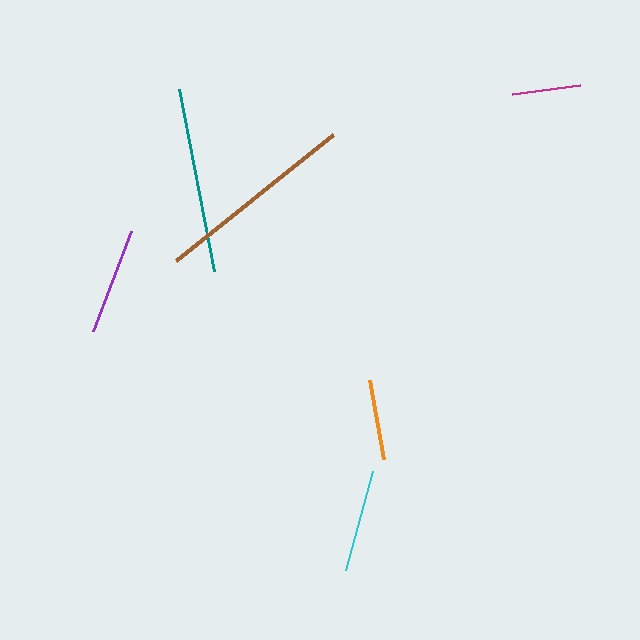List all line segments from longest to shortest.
From longest to shortest: brown, teal, purple, cyan, orange, magenta.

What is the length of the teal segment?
The teal segment is approximately 185 pixels long.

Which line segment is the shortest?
The magenta line is the shortest at approximately 68 pixels.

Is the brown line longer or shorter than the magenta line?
The brown line is longer than the magenta line.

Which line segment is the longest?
The brown line is the longest at approximately 201 pixels.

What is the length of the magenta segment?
The magenta segment is approximately 68 pixels long.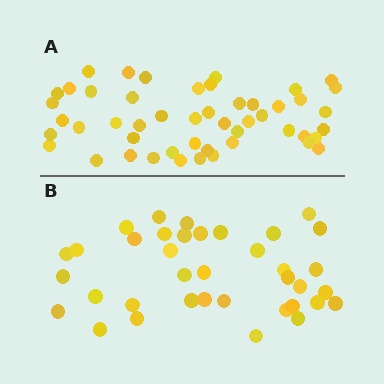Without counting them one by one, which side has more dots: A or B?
Region A (the top region) has more dots.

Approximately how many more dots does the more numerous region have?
Region A has roughly 12 or so more dots than region B.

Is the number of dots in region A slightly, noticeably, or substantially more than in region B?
Region A has noticeably more, but not dramatically so. The ratio is roughly 1.3 to 1.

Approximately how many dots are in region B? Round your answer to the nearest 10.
About 40 dots. (The exact count is 37, which rounds to 40.)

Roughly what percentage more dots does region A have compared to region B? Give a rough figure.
About 30% more.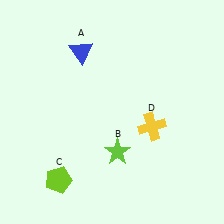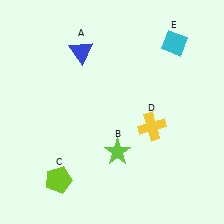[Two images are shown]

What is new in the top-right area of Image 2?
A cyan diamond (E) was added in the top-right area of Image 2.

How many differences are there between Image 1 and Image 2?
There is 1 difference between the two images.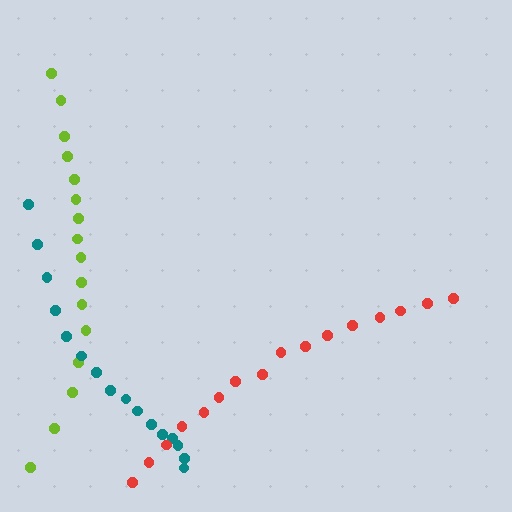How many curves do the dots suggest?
There are 3 distinct paths.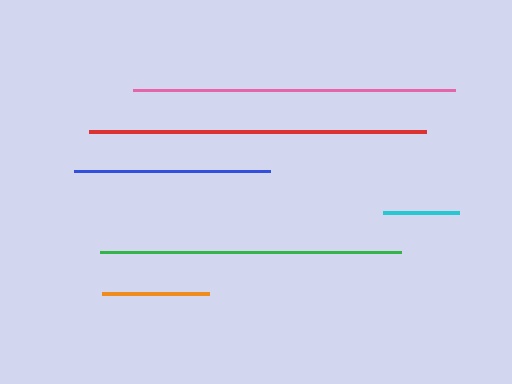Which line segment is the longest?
The red line is the longest at approximately 336 pixels.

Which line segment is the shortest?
The cyan line is the shortest at approximately 76 pixels.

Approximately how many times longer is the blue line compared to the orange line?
The blue line is approximately 1.8 times the length of the orange line.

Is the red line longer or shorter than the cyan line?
The red line is longer than the cyan line.